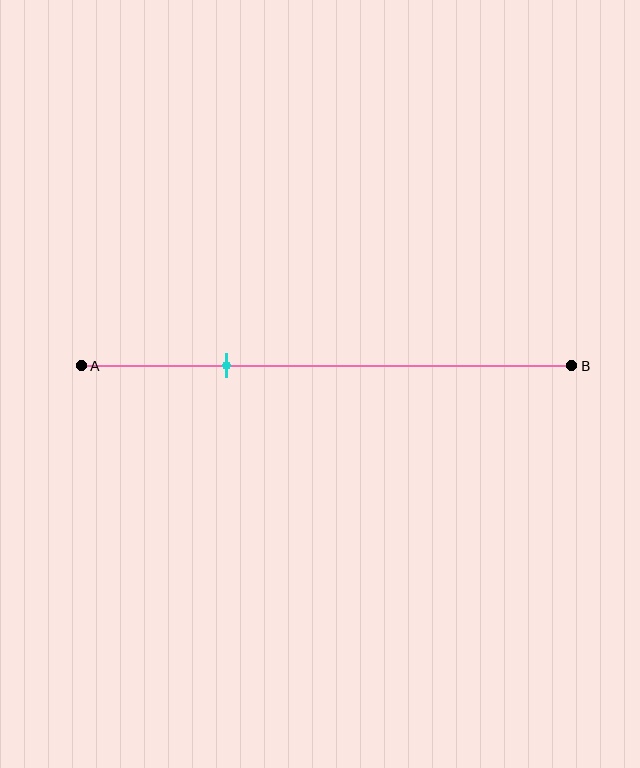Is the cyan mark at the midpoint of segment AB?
No, the mark is at about 30% from A, not at the 50% midpoint.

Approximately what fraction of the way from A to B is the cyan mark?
The cyan mark is approximately 30% of the way from A to B.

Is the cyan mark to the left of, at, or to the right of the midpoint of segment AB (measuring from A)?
The cyan mark is to the left of the midpoint of segment AB.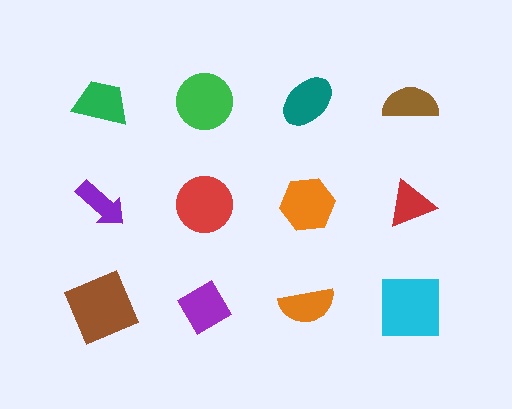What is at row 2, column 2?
A red circle.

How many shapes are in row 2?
4 shapes.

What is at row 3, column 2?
A purple diamond.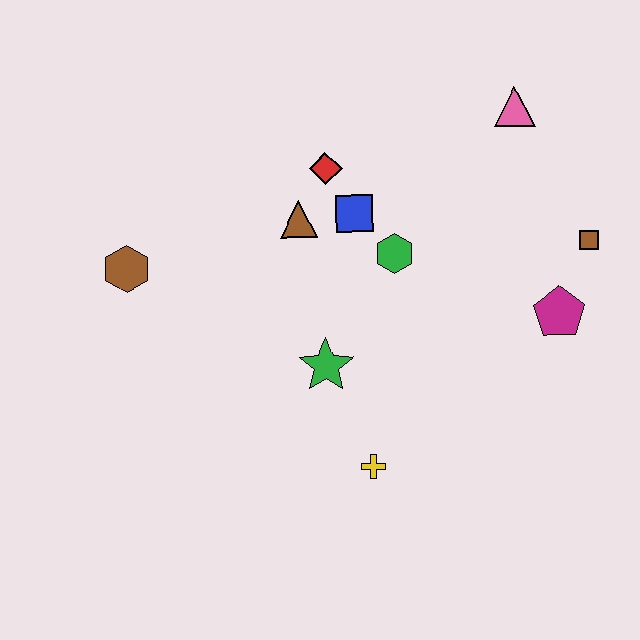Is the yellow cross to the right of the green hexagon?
No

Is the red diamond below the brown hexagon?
No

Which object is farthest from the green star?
The pink triangle is farthest from the green star.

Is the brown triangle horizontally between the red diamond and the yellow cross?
No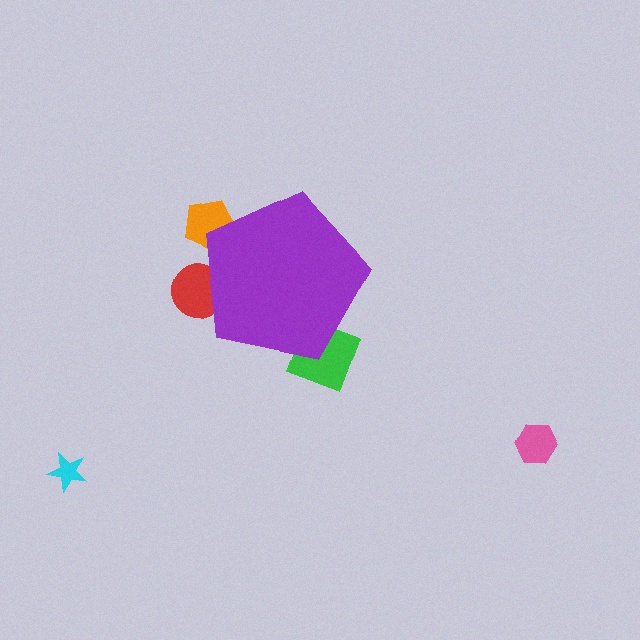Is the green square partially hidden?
Yes, the green square is partially hidden behind the purple pentagon.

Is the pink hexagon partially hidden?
No, the pink hexagon is fully visible.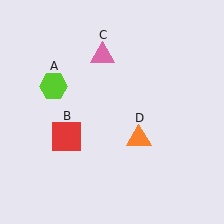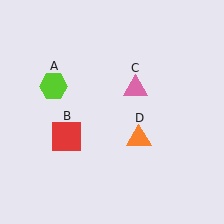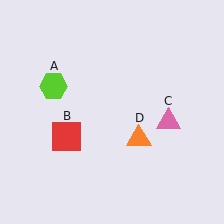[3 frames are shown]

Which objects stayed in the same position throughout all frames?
Lime hexagon (object A) and red square (object B) and orange triangle (object D) remained stationary.